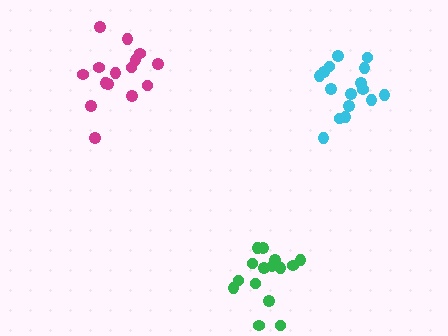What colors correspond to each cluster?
The clusters are colored: magenta, green, cyan.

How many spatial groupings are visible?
There are 3 spatial groupings.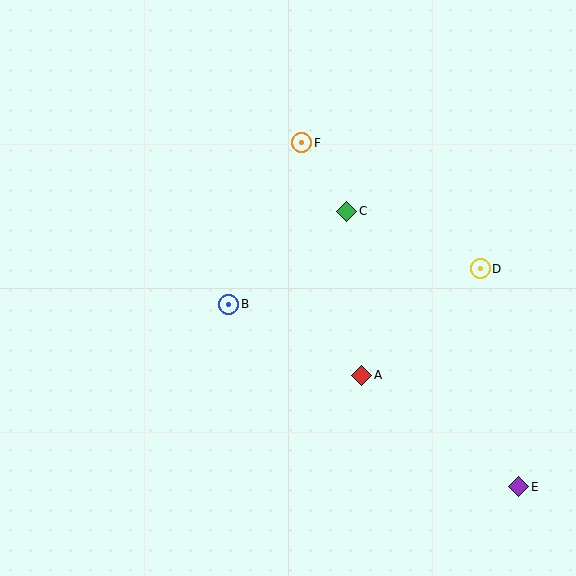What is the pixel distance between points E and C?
The distance between E and C is 325 pixels.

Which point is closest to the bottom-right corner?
Point E is closest to the bottom-right corner.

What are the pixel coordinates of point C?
Point C is at (347, 211).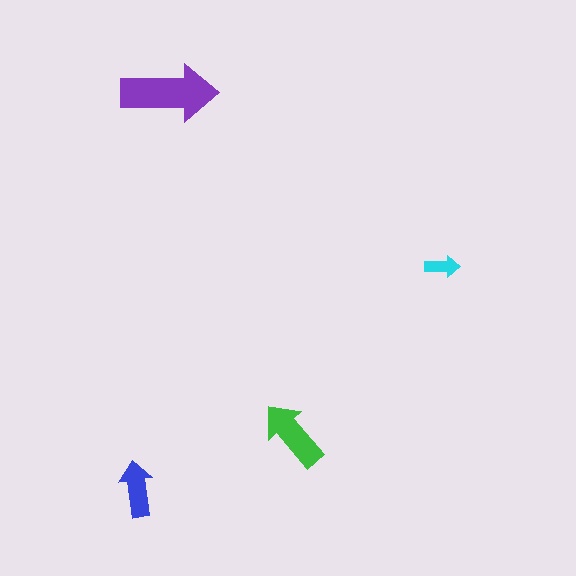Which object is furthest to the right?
The cyan arrow is rightmost.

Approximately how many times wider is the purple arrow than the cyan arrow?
About 2.5 times wider.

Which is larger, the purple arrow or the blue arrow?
The purple one.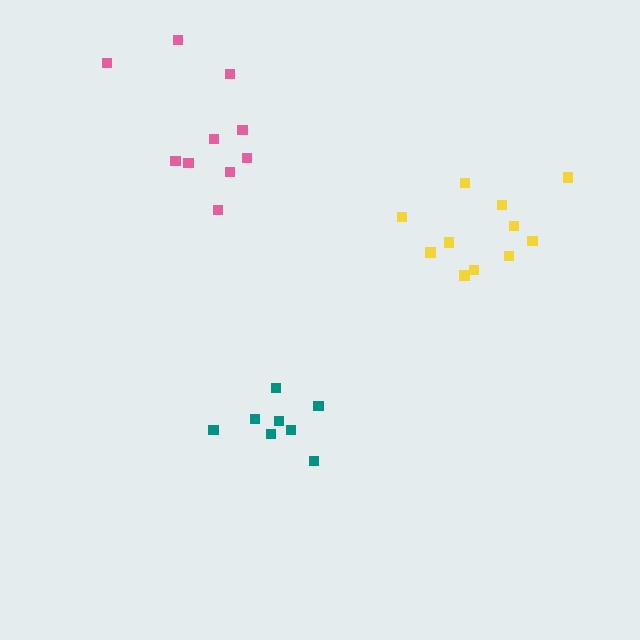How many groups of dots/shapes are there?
There are 3 groups.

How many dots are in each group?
Group 1: 8 dots, Group 2: 11 dots, Group 3: 10 dots (29 total).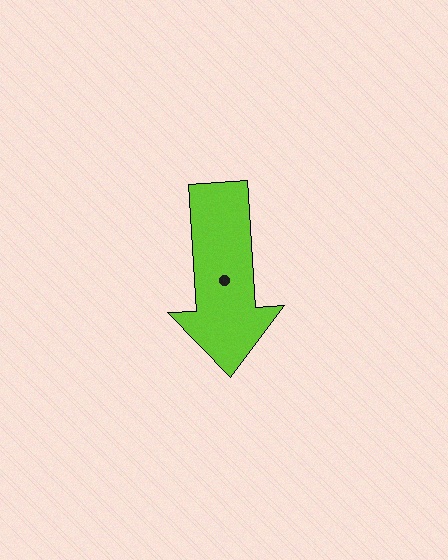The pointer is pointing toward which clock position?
Roughly 6 o'clock.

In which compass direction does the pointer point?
South.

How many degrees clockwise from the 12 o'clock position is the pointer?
Approximately 176 degrees.